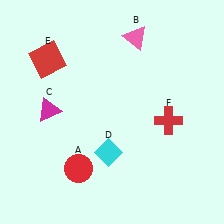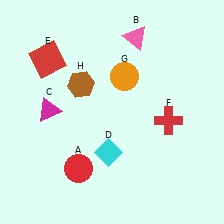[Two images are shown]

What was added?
An orange circle (G), a brown hexagon (H) were added in Image 2.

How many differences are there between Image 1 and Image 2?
There are 2 differences between the two images.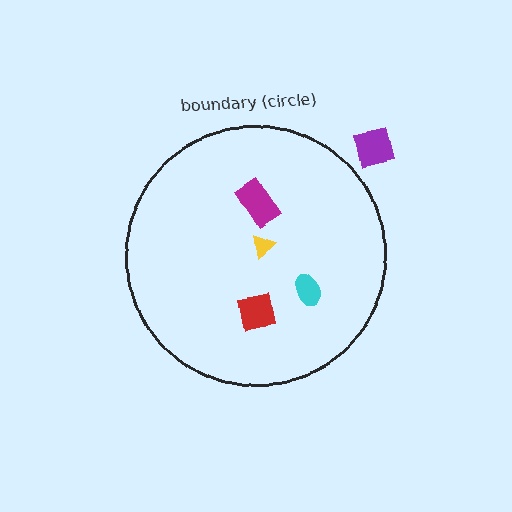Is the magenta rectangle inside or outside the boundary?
Inside.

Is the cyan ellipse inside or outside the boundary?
Inside.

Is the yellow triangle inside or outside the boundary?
Inside.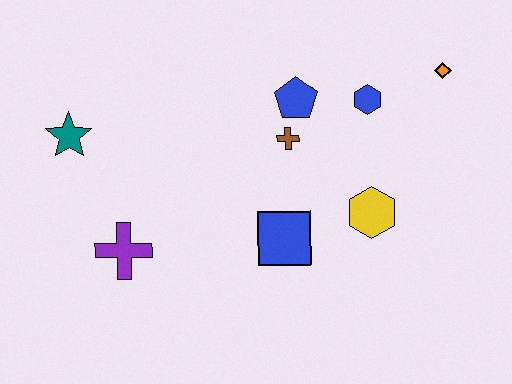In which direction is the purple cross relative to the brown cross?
The purple cross is to the left of the brown cross.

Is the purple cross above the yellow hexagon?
No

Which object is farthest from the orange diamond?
The teal star is farthest from the orange diamond.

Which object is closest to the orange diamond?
The blue hexagon is closest to the orange diamond.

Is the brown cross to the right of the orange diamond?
No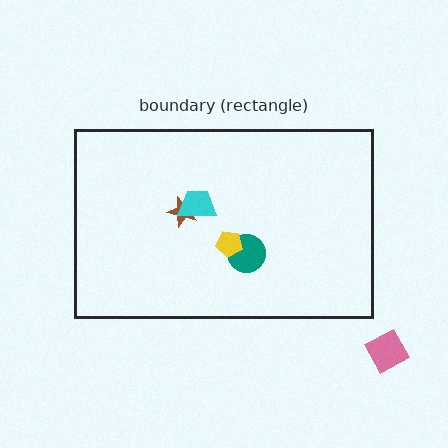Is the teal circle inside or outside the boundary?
Inside.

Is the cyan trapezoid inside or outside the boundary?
Inside.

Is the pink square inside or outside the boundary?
Outside.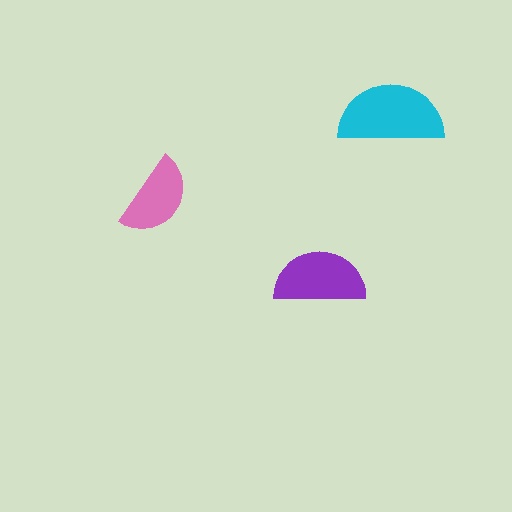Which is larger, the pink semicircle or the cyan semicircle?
The cyan one.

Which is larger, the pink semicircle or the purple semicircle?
The purple one.